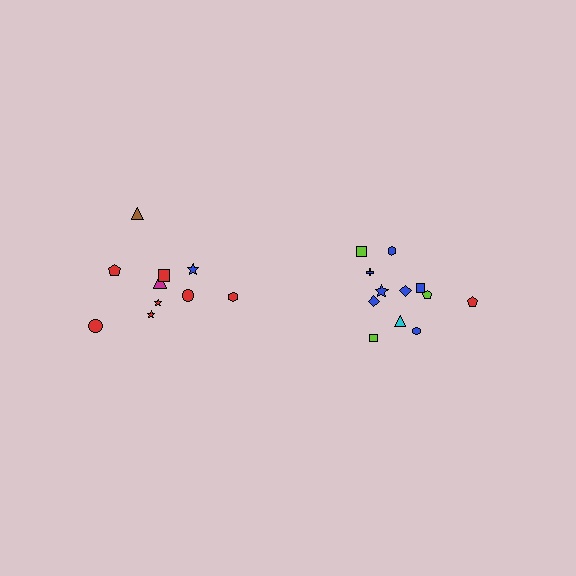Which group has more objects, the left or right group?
The right group.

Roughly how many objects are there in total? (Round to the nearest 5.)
Roughly 20 objects in total.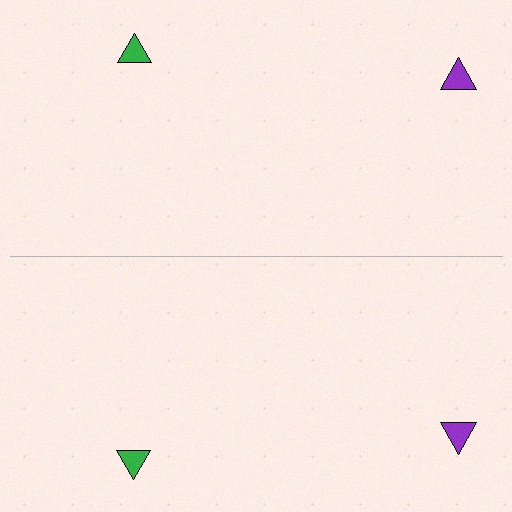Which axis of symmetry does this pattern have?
The pattern has a horizontal axis of symmetry running through the center of the image.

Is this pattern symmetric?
Yes, this pattern has bilateral (reflection) symmetry.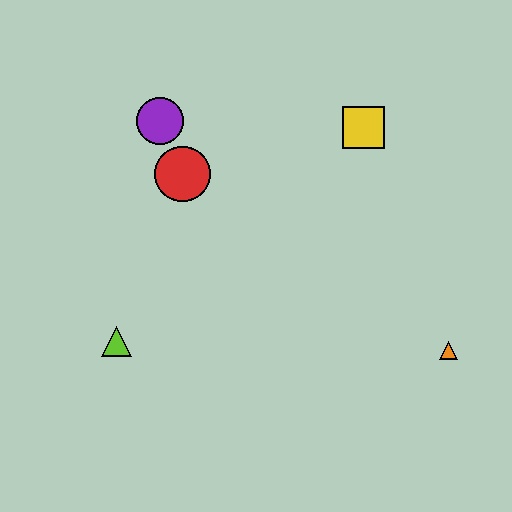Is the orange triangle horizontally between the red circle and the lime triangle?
No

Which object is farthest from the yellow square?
The lime triangle is farthest from the yellow square.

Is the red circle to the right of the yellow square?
No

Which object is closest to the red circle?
The purple circle is closest to the red circle.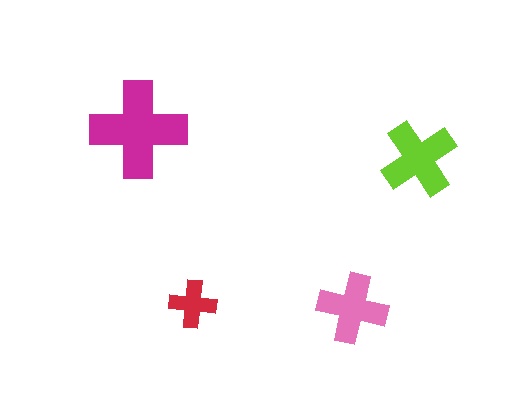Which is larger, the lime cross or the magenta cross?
The magenta one.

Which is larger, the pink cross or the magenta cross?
The magenta one.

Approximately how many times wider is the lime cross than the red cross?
About 1.5 times wider.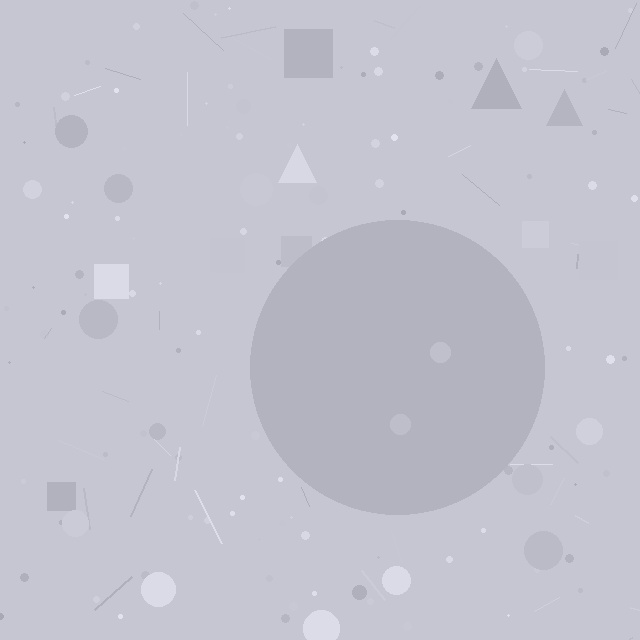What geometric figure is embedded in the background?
A circle is embedded in the background.